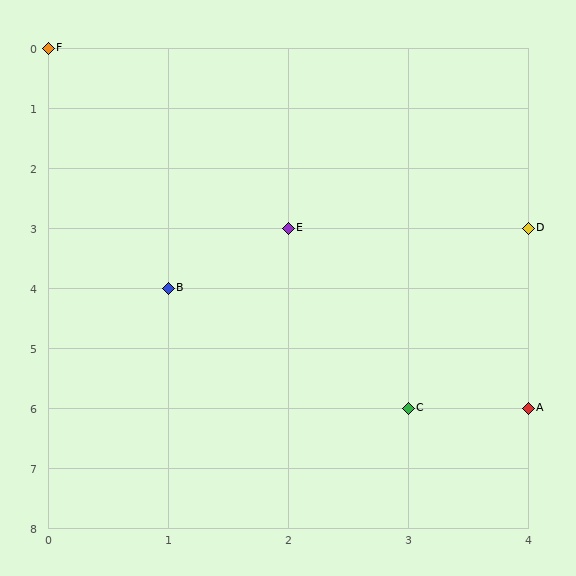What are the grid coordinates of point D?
Point D is at grid coordinates (4, 3).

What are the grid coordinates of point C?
Point C is at grid coordinates (3, 6).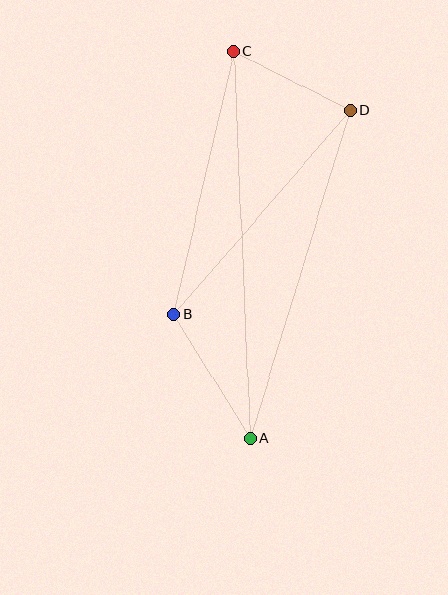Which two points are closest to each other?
Points C and D are closest to each other.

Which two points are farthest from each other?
Points A and C are farthest from each other.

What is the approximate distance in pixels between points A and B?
The distance between A and B is approximately 145 pixels.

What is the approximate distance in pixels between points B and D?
The distance between B and D is approximately 270 pixels.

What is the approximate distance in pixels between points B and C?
The distance between B and C is approximately 270 pixels.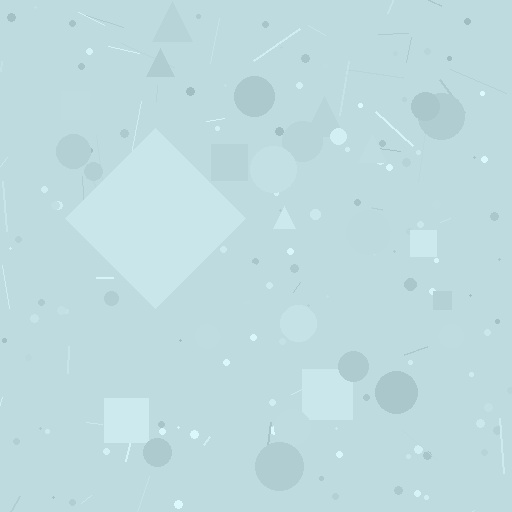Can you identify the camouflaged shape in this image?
The camouflaged shape is a diamond.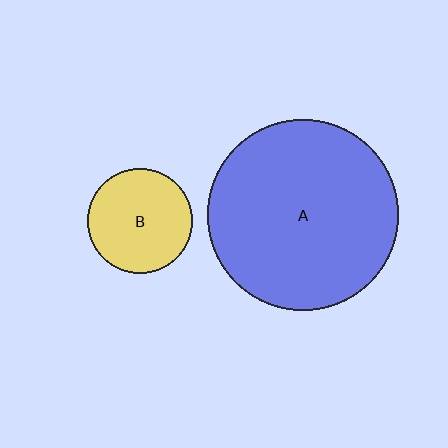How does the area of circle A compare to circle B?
Approximately 3.3 times.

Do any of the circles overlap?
No, none of the circles overlap.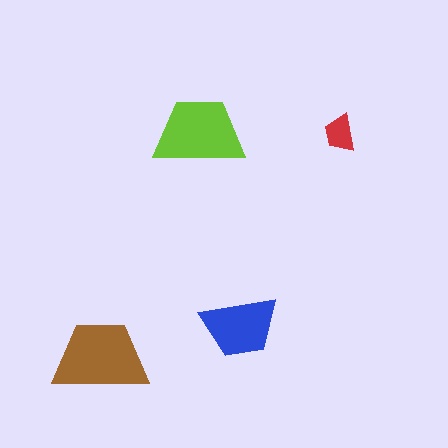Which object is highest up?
The lime trapezoid is topmost.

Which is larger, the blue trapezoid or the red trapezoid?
The blue one.